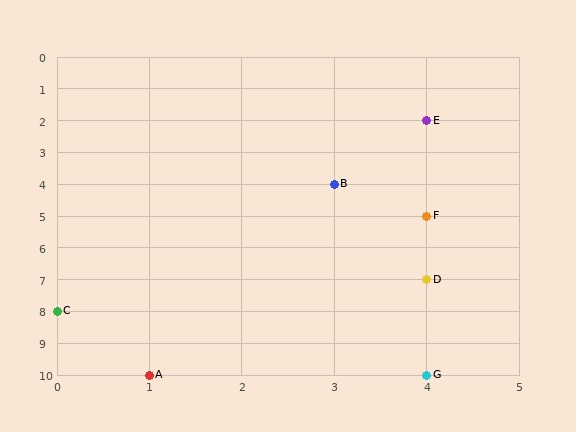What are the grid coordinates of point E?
Point E is at grid coordinates (4, 2).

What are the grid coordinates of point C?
Point C is at grid coordinates (0, 8).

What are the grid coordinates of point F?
Point F is at grid coordinates (4, 5).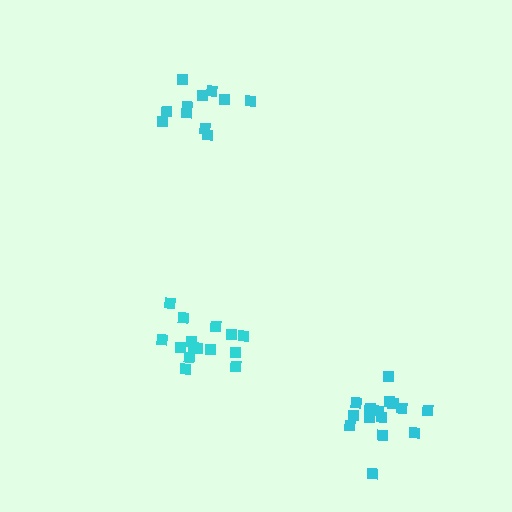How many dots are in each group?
Group 1: 11 dots, Group 2: 15 dots, Group 3: 15 dots (41 total).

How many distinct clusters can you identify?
There are 3 distinct clusters.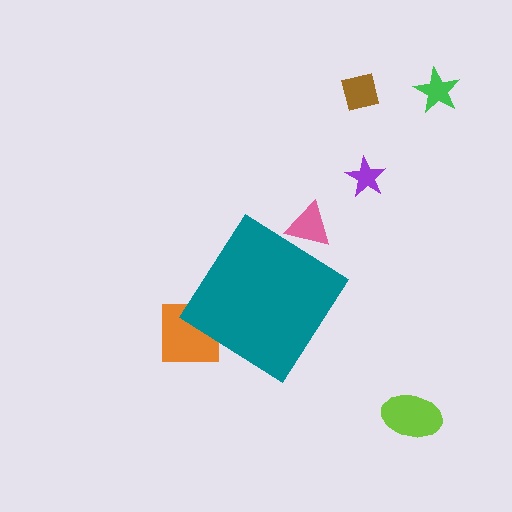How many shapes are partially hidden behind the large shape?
2 shapes are partially hidden.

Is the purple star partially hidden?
No, the purple star is fully visible.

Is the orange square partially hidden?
Yes, the orange square is partially hidden behind the teal diamond.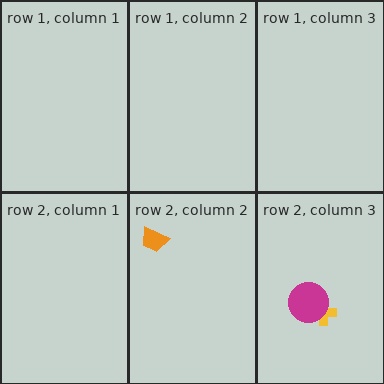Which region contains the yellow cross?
The row 2, column 3 region.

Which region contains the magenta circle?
The row 2, column 3 region.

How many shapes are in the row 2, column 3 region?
2.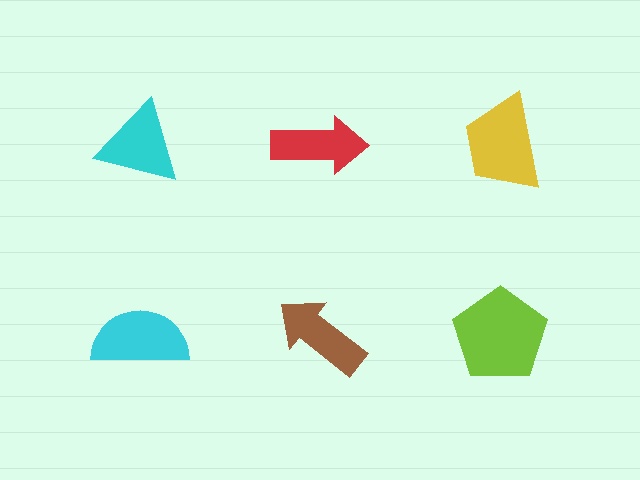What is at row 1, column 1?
A cyan triangle.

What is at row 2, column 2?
A brown arrow.